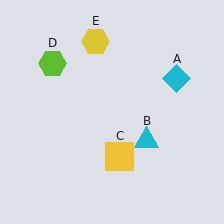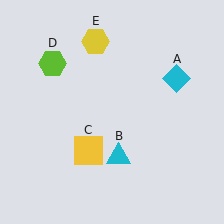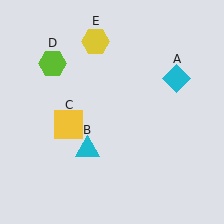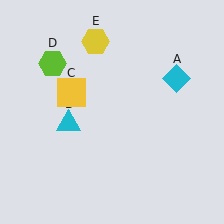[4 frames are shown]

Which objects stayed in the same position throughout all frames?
Cyan diamond (object A) and lime hexagon (object D) and yellow hexagon (object E) remained stationary.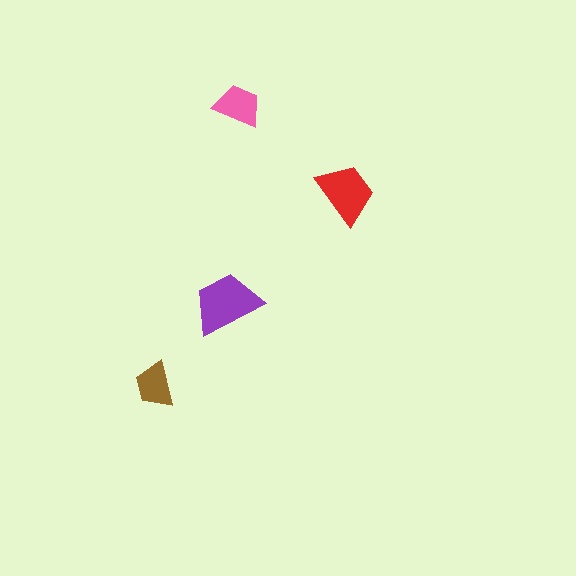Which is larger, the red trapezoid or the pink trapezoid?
The red one.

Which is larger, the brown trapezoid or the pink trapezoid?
The pink one.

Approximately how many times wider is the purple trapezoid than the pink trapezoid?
About 1.5 times wider.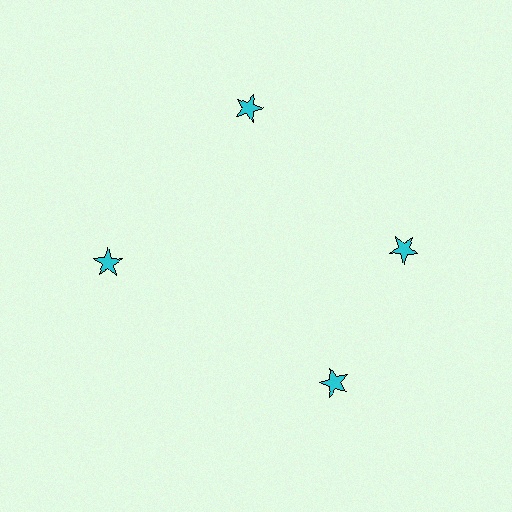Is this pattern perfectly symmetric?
No. The 4 cyan stars are arranged in a ring, but one element near the 6 o'clock position is rotated out of alignment along the ring, breaking the 4-fold rotational symmetry.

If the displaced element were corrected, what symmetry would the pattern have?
It would have 4-fold rotational symmetry — the pattern would map onto itself every 90 degrees.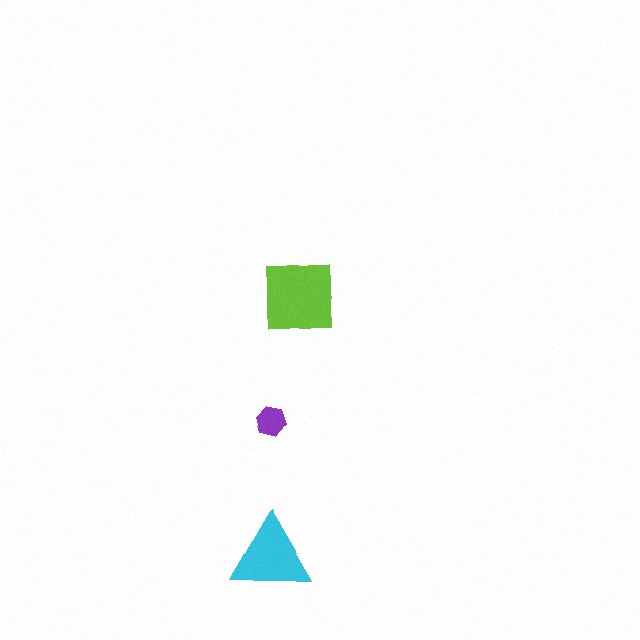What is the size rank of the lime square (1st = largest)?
1st.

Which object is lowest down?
The cyan triangle is bottommost.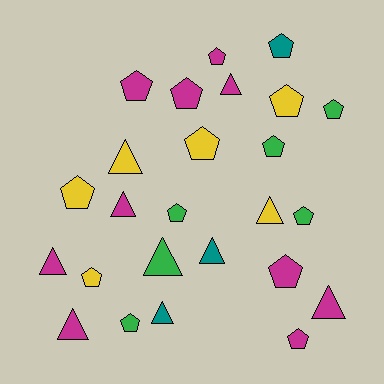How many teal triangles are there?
There are 2 teal triangles.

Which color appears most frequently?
Magenta, with 10 objects.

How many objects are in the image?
There are 25 objects.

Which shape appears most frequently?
Pentagon, with 15 objects.